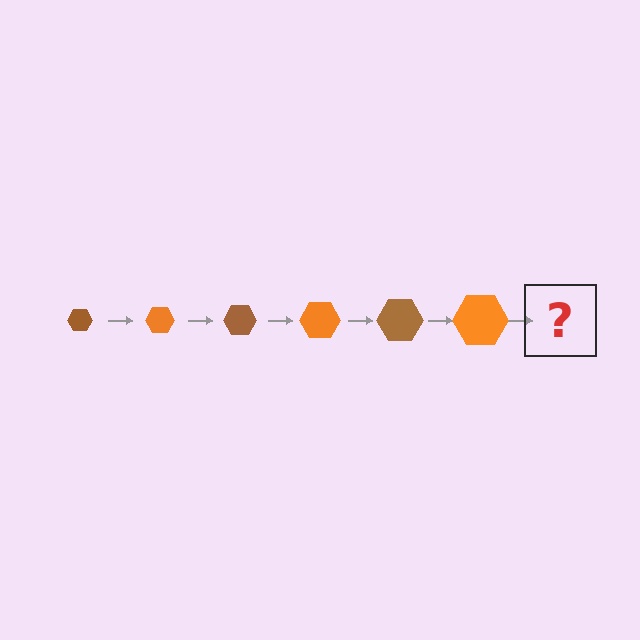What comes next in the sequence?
The next element should be a brown hexagon, larger than the previous one.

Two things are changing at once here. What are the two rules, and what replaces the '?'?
The two rules are that the hexagon grows larger each step and the color cycles through brown and orange. The '?' should be a brown hexagon, larger than the previous one.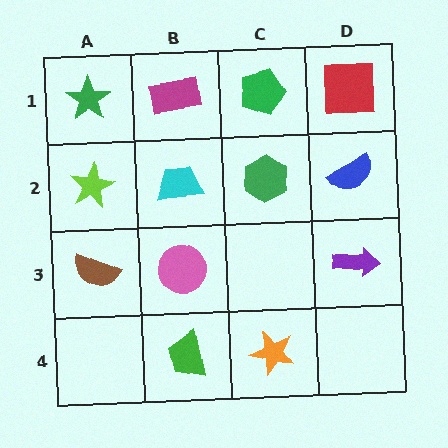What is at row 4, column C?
An orange star.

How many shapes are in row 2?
4 shapes.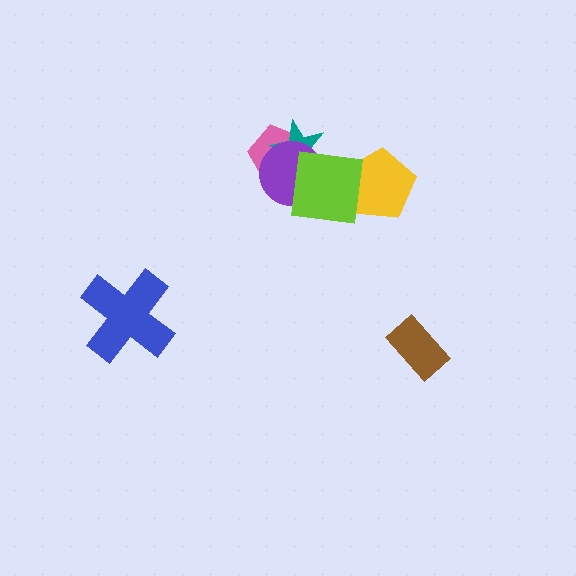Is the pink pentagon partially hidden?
Yes, it is partially covered by another shape.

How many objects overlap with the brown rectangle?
0 objects overlap with the brown rectangle.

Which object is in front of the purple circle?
The lime square is in front of the purple circle.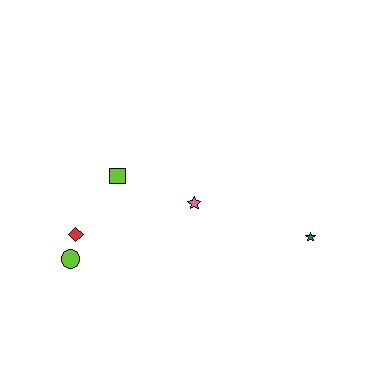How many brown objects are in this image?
There are no brown objects.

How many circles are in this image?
There is 1 circle.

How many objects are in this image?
There are 5 objects.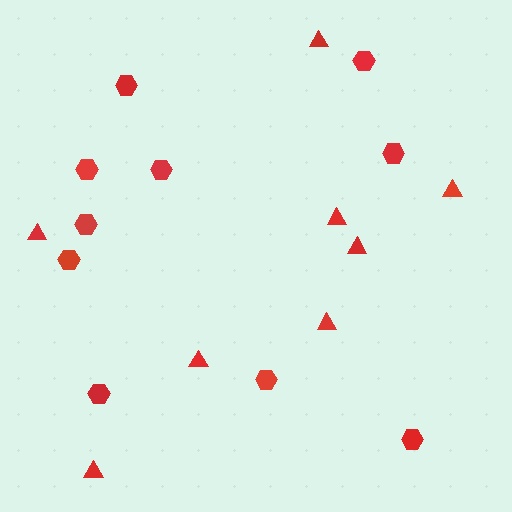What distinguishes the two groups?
There are 2 groups: one group of triangles (8) and one group of hexagons (10).